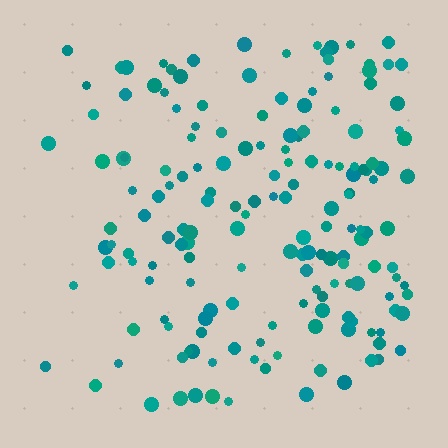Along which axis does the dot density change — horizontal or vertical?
Horizontal.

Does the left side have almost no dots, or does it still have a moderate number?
Still a moderate number, just noticeably fewer than the right.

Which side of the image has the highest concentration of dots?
The right.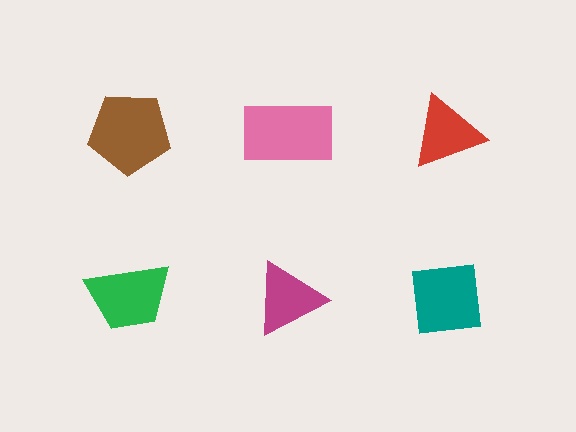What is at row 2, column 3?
A teal square.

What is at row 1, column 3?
A red triangle.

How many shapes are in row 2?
3 shapes.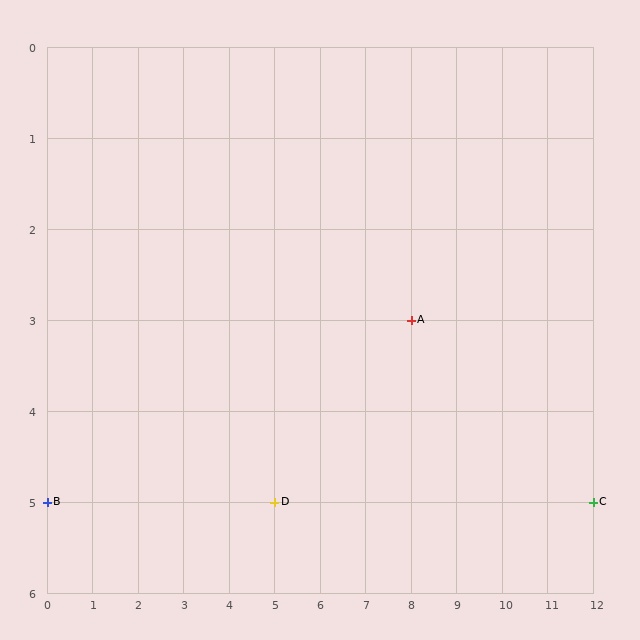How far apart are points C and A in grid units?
Points C and A are 4 columns and 2 rows apart (about 4.5 grid units diagonally).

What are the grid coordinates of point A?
Point A is at grid coordinates (8, 3).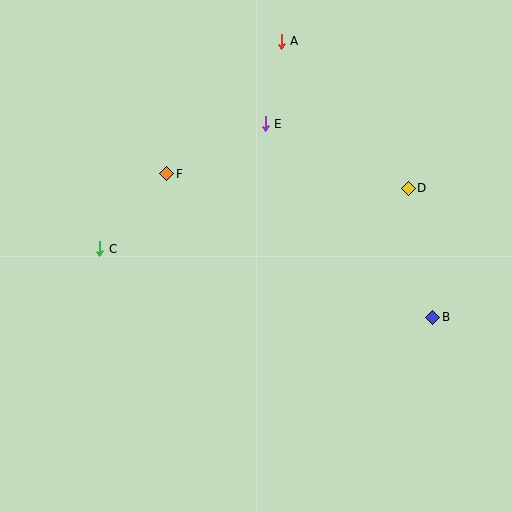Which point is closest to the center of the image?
Point F at (167, 174) is closest to the center.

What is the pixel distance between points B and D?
The distance between B and D is 132 pixels.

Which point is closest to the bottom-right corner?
Point B is closest to the bottom-right corner.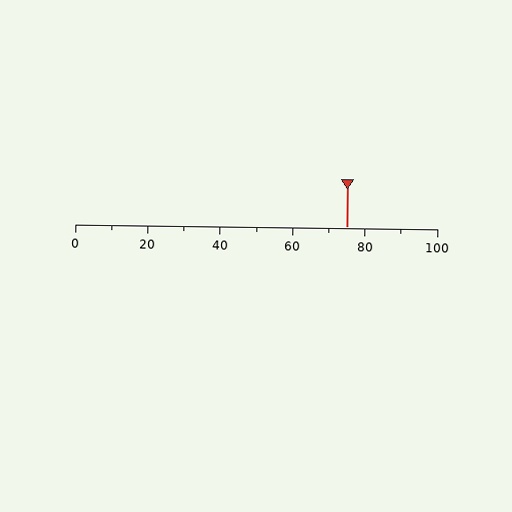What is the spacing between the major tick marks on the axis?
The major ticks are spaced 20 apart.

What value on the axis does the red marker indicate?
The marker indicates approximately 75.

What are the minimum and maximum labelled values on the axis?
The axis runs from 0 to 100.